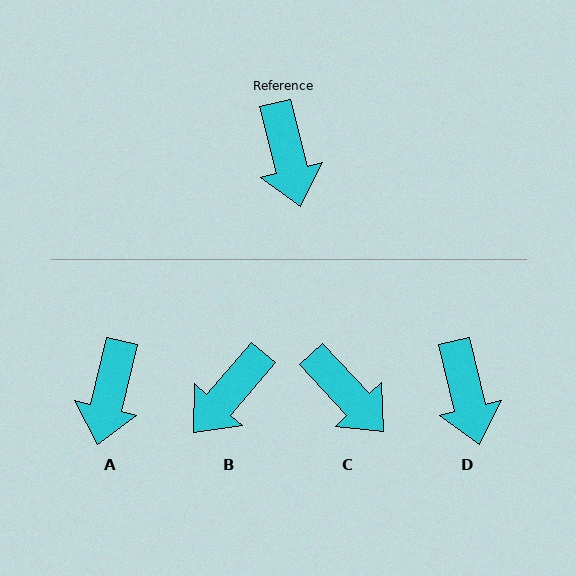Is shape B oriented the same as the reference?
No, it is off by about 55 degrees.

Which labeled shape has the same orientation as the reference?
D.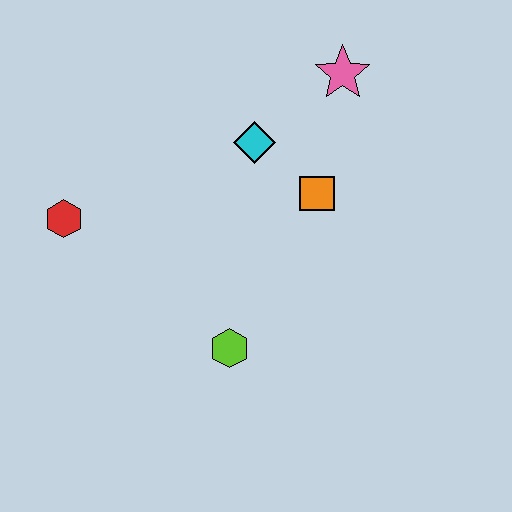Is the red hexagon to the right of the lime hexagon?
No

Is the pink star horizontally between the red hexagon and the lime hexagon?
No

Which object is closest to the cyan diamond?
The orange square is closest to the cyan diamond.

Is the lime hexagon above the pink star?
No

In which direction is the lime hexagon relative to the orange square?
The lime hexagon is below the orange square.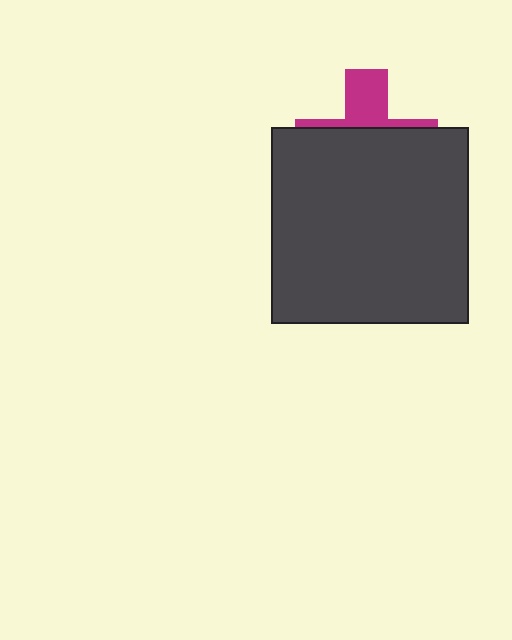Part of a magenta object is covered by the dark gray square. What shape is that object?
It is a cross.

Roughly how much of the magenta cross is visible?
A small part of it is visible (roughly 32%).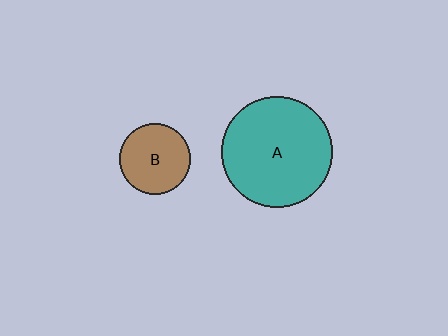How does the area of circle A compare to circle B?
Approximately 2.5 times.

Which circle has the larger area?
Circle A (teal).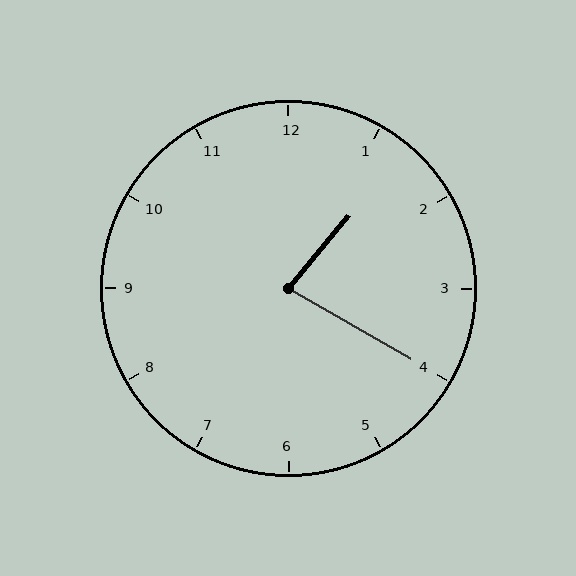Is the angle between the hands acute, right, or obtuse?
It is acute.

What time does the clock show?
1:20.